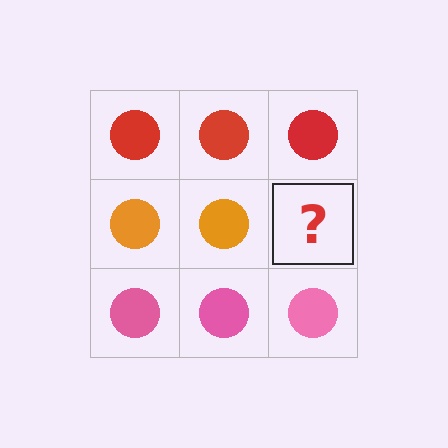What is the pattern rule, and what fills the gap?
The rule is that each row has a consistent color. The gap should be filled with an orange circle.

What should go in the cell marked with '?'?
The missing cell should contain an orange circle.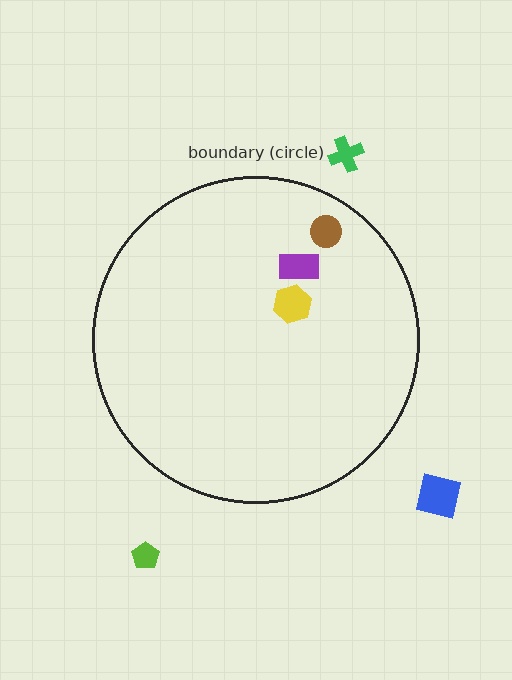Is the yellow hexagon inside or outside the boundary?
Inside.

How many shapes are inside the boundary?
3 inside, 3 outside.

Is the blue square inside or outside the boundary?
Outside.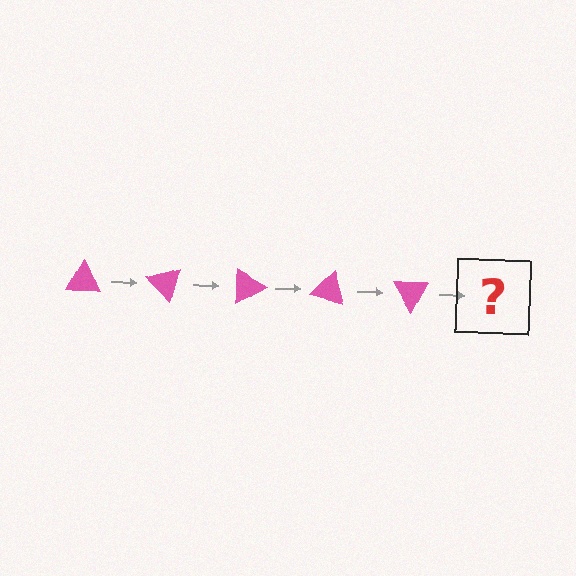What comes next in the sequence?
The next element should be a pink triangle rotated 225 degrees.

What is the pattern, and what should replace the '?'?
The pattern is that the triangle rotates 45 degrees each step. The '?' should be a pink triangle rotated 225 degrees.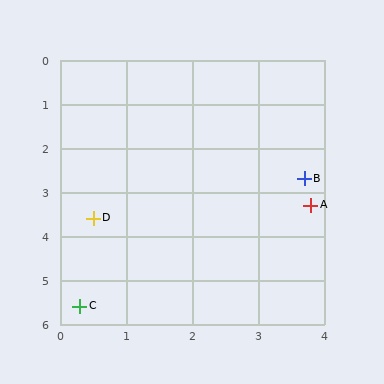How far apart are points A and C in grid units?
Points A and C are about 4.2 grid units apart.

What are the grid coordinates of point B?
Point B is at approximately (3.7, 2.7).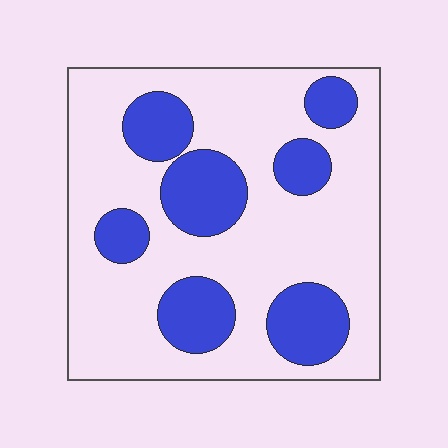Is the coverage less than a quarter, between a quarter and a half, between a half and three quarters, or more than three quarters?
Between a quarter and a half.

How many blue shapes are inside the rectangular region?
7.